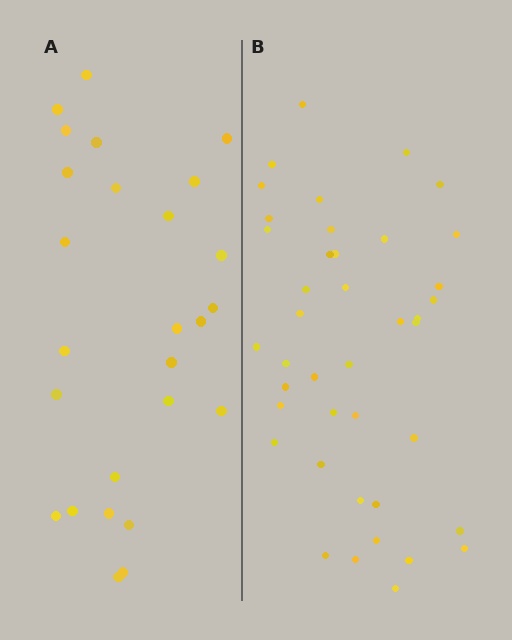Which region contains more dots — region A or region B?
Region B (the right region) has more dots.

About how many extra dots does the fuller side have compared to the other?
Region B has approximately 15 more dots than region A.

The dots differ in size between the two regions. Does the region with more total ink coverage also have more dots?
No. Region A has more total ink coverage because its dots are larger, but region B actually contains more individual dots. Total area can be misleading — the number of items is what matters here.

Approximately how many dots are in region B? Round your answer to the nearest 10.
About 40 dots. (The exact count is 41, which rounds to 40.)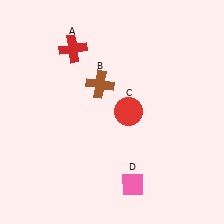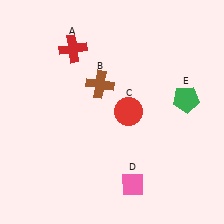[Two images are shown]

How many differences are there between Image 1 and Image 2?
There is 1 difference between the two images.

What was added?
A green pentagon (E) was added in Image 2.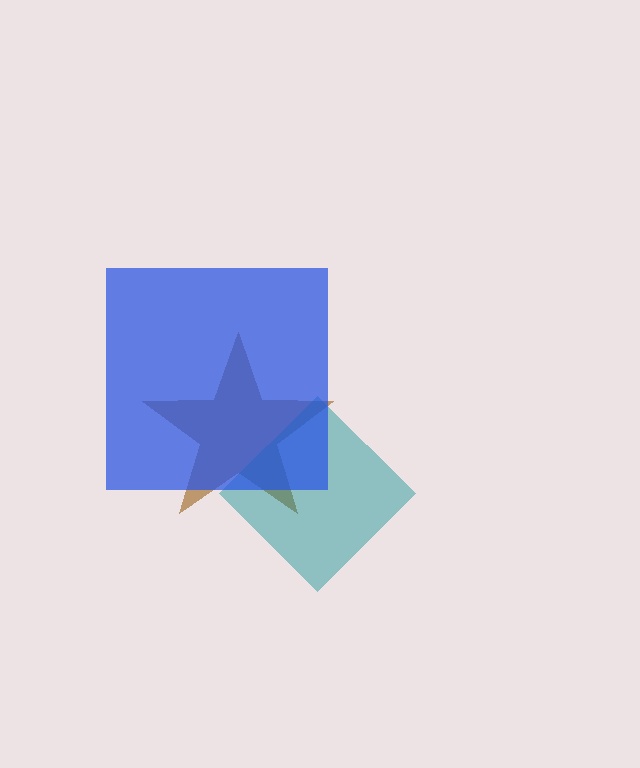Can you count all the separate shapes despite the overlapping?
Yes, there are 3 separate shapes.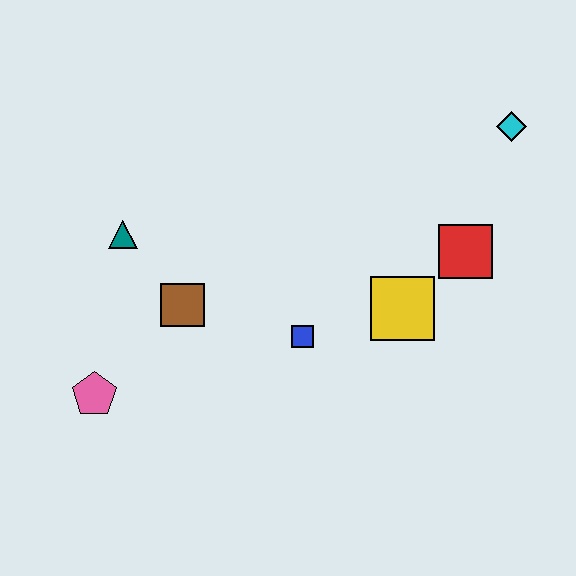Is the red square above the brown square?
Yes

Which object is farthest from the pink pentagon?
The cyan diamond is farthest from the pink pentagon.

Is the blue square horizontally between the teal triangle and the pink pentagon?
No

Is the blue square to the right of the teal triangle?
Yes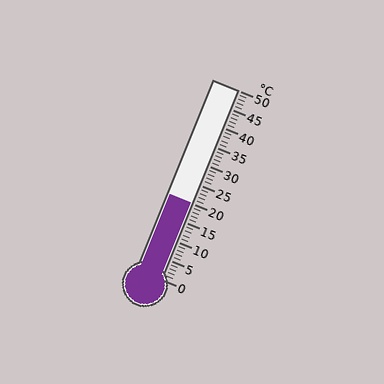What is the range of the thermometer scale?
The thermometer scale ranges from 0°C to 50°C.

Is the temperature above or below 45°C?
The temperature is below 45°C.